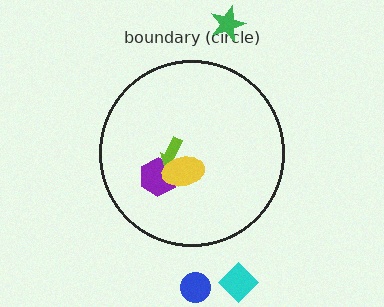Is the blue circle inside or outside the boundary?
Outside.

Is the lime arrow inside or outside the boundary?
Inside.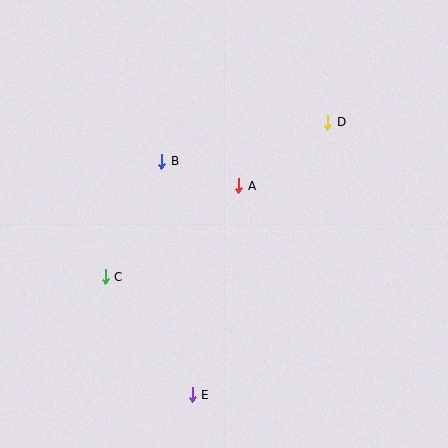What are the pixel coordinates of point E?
Point E is at (192, 395).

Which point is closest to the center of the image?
Point A at (239, 186) is closest to the center.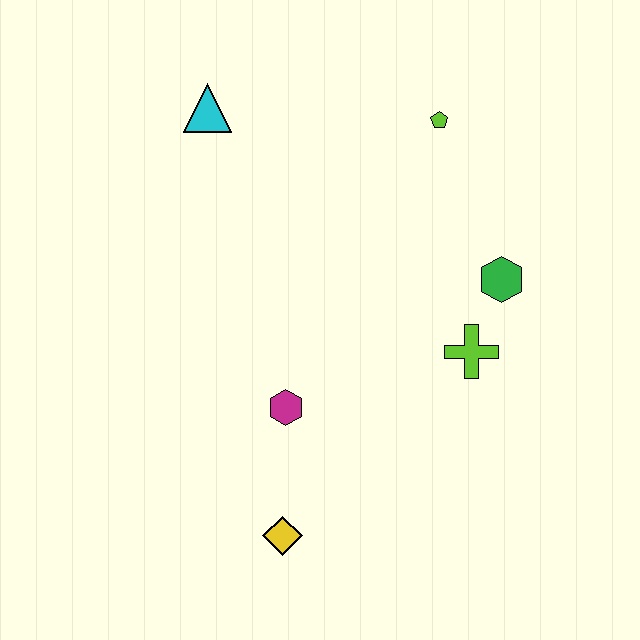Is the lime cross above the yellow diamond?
Yes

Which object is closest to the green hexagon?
The lime cross is closest to the green hexagon.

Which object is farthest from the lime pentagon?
The yellow diamond is farthest from the lime pentagon.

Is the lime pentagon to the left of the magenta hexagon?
No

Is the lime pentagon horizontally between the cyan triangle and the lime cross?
Yes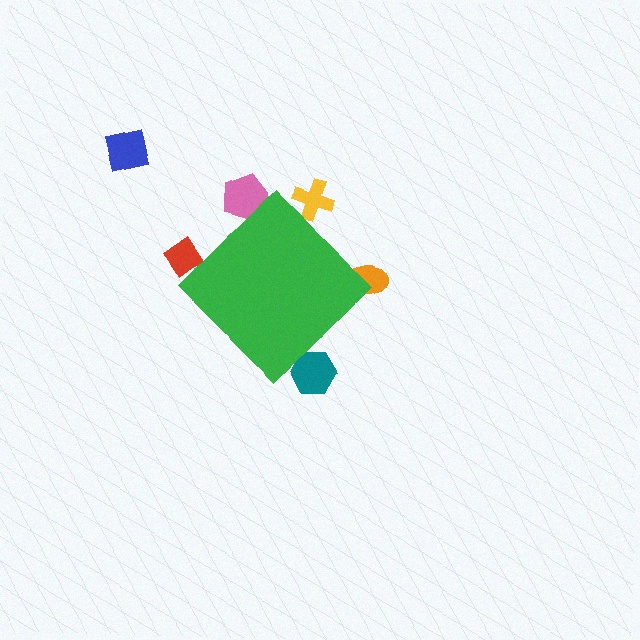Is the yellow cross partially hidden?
Yes, the yellow cross is partially hidden behind the green diamond.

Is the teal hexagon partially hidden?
Yes, the teal hexagon is partially hidden behind the green diamond.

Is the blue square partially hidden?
No, the blue square is fully visible.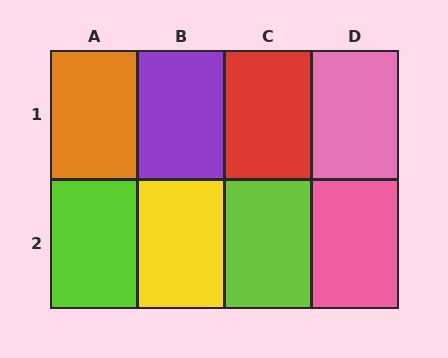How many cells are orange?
1 cell is orange.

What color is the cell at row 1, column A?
Orange.